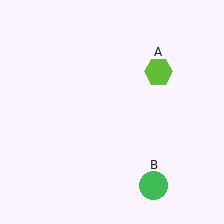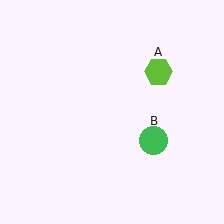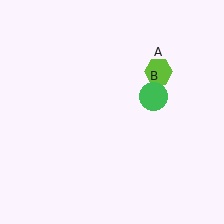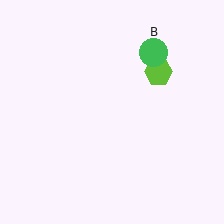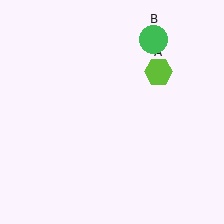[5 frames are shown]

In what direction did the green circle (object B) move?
The green circle (object B) moved up.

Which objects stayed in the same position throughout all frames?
Lime hexagon (object A) remained stationary.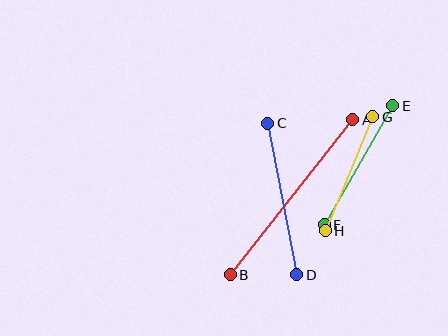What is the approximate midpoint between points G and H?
The midpoint is at approximately (349, 174) pixels.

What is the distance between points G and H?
The distance is approximately 124 pixels.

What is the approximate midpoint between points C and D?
The midpoint is at approximately (282, 199) pixels.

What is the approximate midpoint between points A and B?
The midpoint is at approximately (291, 197) pixels.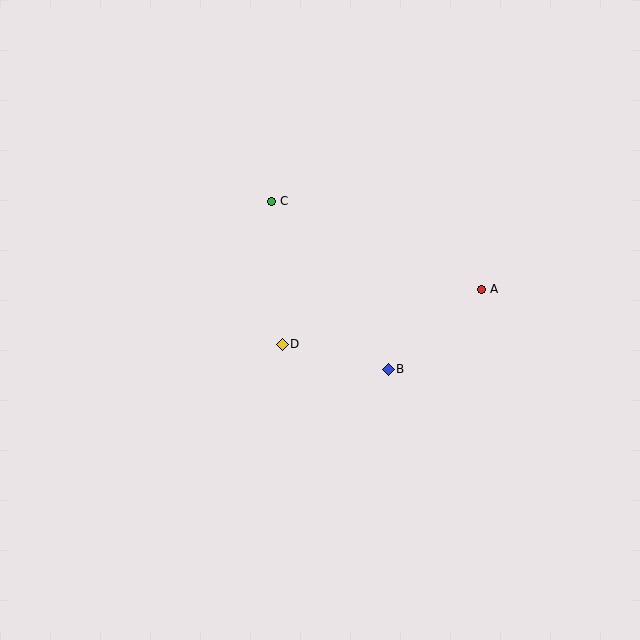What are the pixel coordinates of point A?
Point A is at (482, 289).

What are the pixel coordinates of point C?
Point C is at (272, 201).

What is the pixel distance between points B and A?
The distance between B and A is 123 pixels.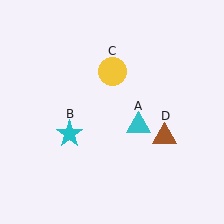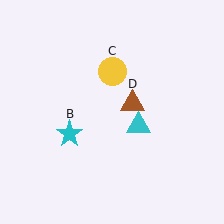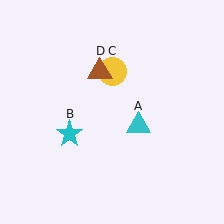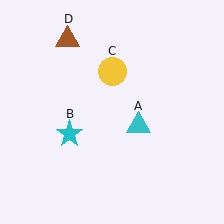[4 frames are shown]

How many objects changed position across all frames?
1 object changed position: brown triangle (object D).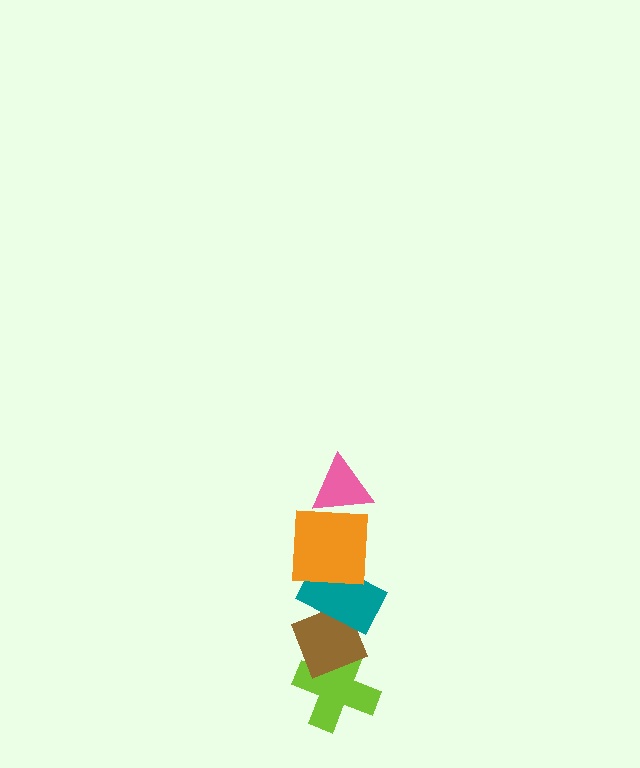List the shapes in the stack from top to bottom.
From top to bottom: the pink triangle, the orange square, the teal rectangle, the brown diamond, the lime cross.